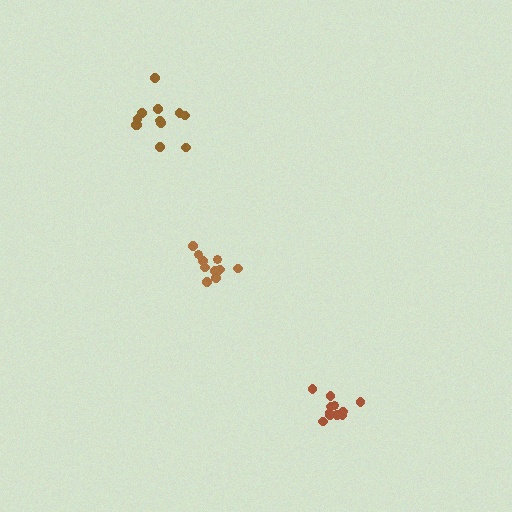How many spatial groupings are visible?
There are 3 spatial groupings.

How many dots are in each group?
Group 1: 11 dots, Group 2: 11 dots, Group 3: 12 dots (34 total).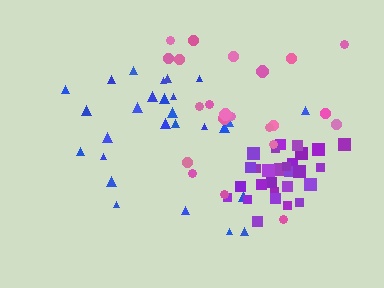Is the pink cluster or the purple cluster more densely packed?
Purple.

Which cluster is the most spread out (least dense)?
Pink.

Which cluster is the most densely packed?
Purple.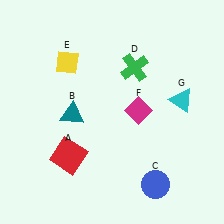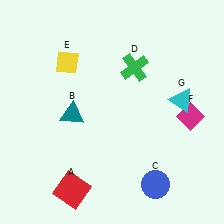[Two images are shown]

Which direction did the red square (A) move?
The red square (A) moved down.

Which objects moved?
The objects that moved are: the red square (A), the magenta diamond (F).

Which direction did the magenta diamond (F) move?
The magenta diamond (F) moved right.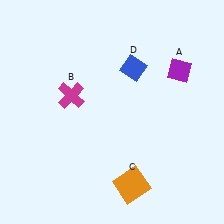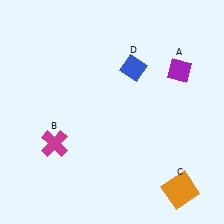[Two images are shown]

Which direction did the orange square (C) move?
The orange square (C) moved right.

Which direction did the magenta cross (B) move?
The magenta cross (B) moved down.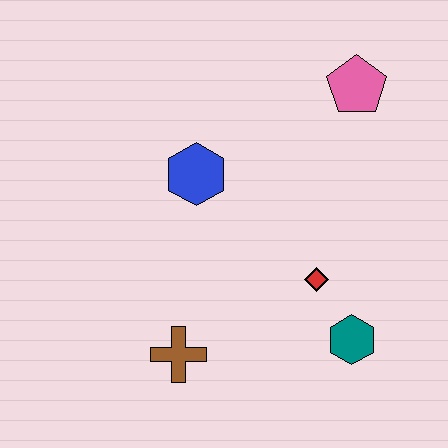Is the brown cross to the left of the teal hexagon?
Yes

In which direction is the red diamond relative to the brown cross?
The red diamond is to the right of the brown cross.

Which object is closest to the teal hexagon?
The red diamond is closest to the teal hexagon.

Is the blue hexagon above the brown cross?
Yes